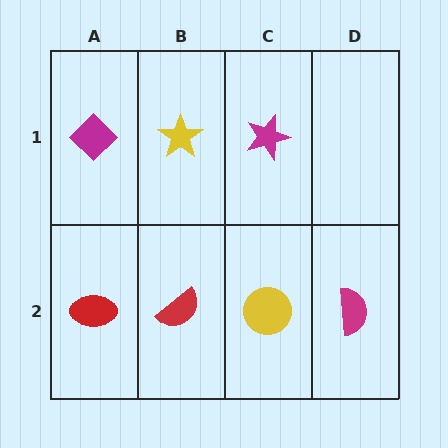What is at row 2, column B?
A red semicircle.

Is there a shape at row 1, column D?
No, that cell is empty.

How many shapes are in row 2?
4 shapes.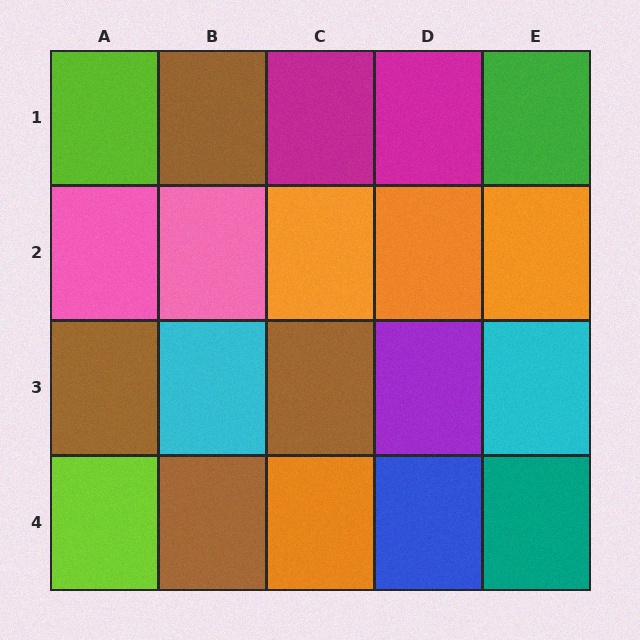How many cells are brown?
4 cells are brown.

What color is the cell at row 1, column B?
Brown.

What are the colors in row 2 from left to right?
Pink, pink, orange, orange, orange.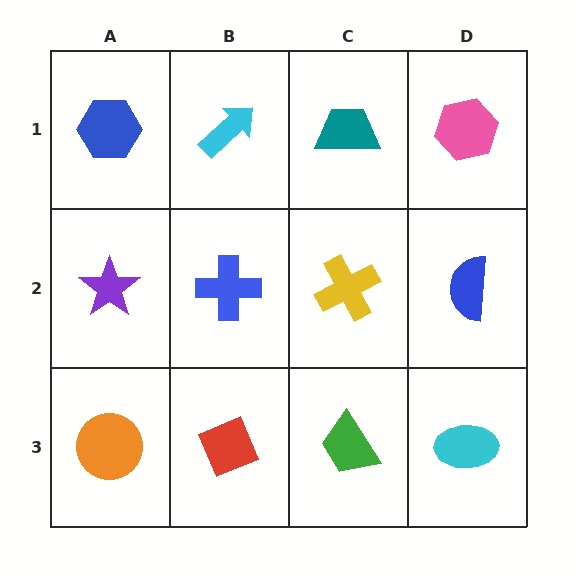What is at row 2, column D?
A blue semicircle.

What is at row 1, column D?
A pink hexagon.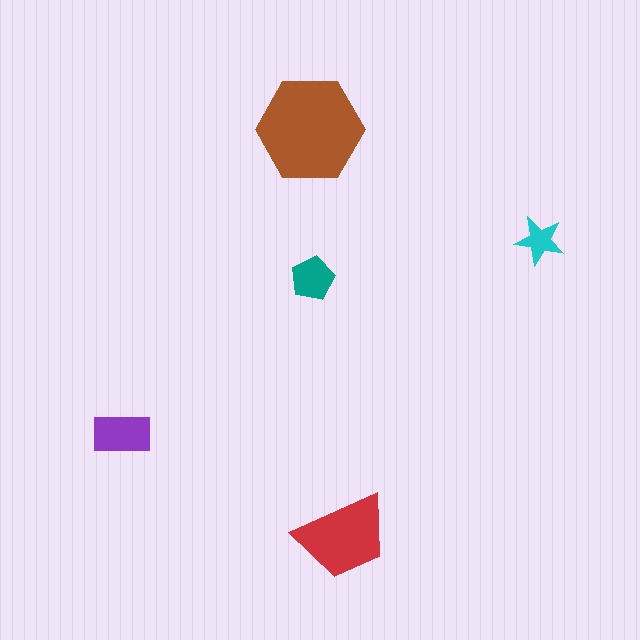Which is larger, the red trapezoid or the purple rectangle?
The red trapezoid.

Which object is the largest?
The brown hexagon.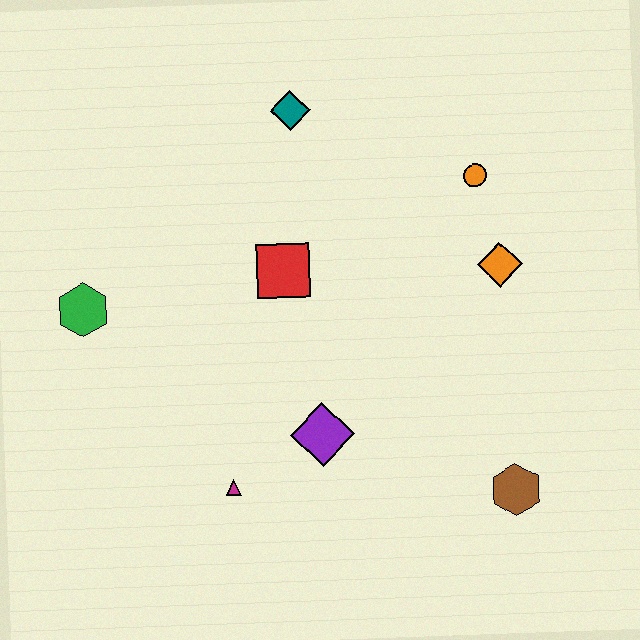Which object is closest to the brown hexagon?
The purple diamond is closest to the brown hexagon.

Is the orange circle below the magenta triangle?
No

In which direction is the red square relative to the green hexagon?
The red square is to the right of the green hexagon.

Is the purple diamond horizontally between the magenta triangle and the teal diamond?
No